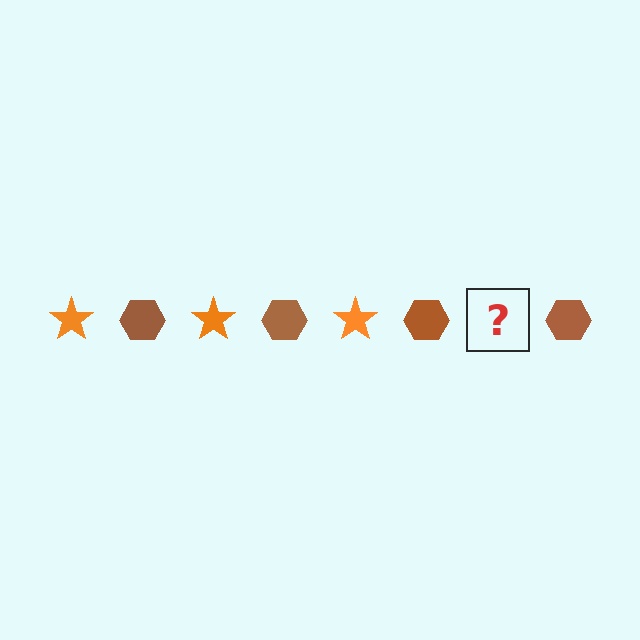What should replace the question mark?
The question mark should be replaced with an orange star.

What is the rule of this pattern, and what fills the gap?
The rule is that the pattern alternates between orange star and brown hexagon. The gap should be filled with an orange star.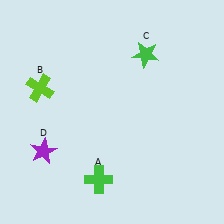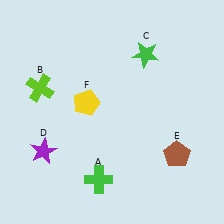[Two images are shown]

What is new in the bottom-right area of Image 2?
A brown pentagon (E) was added in the bottom-right area of Image 2.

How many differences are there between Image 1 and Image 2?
There are 2 differences between the two images.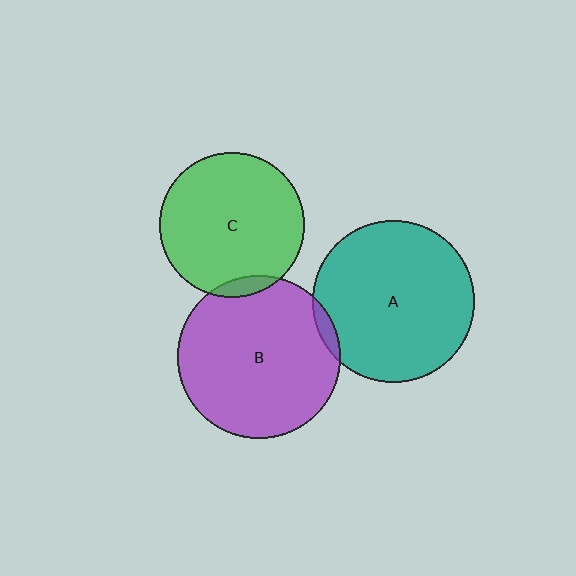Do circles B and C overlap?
Yes.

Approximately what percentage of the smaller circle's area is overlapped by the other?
Approximately 5%.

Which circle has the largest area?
Circle B (purple).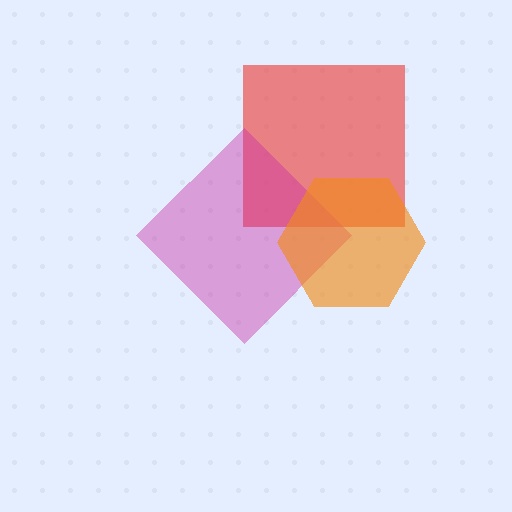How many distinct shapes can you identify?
There are 3 distinct shapes: a red square, a magenta diamond, an orange hexagon.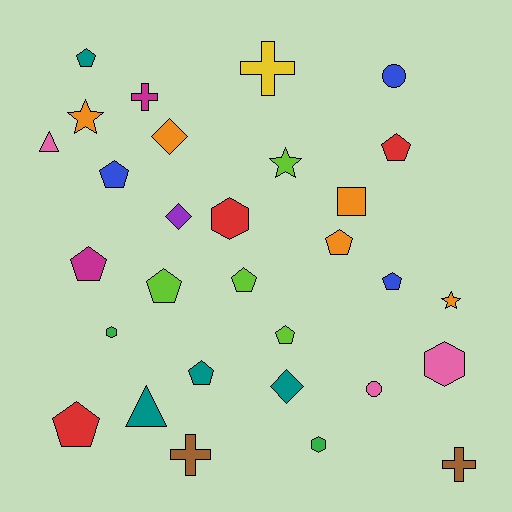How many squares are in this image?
There is 1 square.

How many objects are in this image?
There are 30 objects.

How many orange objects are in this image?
There are 5 orange objects.